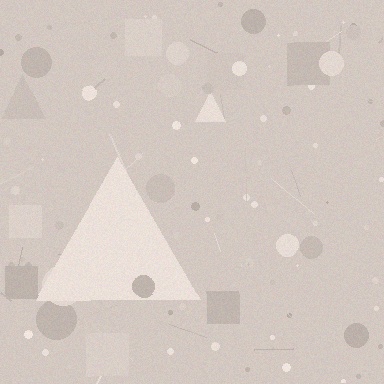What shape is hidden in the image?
A triangle is hidden in the image.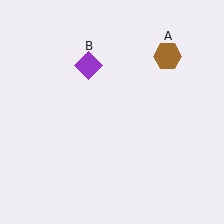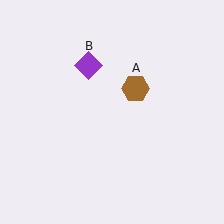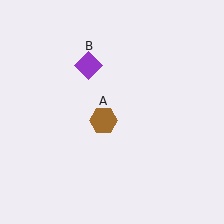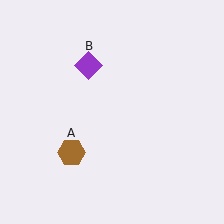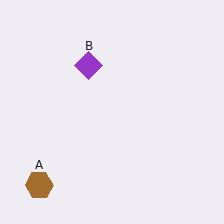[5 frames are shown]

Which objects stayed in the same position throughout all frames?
Purple diamond (object B) remained stationary.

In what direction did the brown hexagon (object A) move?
The brown hexagon (object A) moved down and to the left.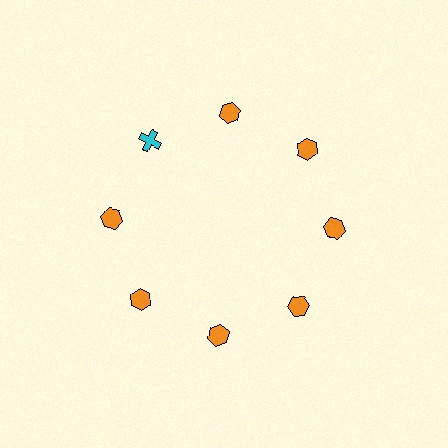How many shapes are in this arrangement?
There are 8 shapes arranged in a ring pattern.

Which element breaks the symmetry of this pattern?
The cyan cross at roughly the 10 o'clock position breaks the symmetry. All other shapes are orange hexagons.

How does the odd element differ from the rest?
It differs in both color (cyan instead of orange) and shape (cross instead of hexagon).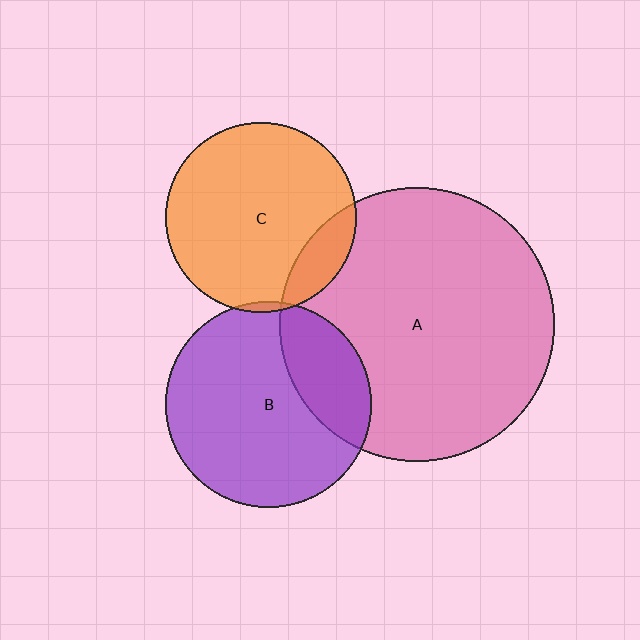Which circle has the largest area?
Circle A (pink).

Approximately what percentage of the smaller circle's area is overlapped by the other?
Approximately 5%.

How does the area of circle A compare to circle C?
Approximately 2.1 times.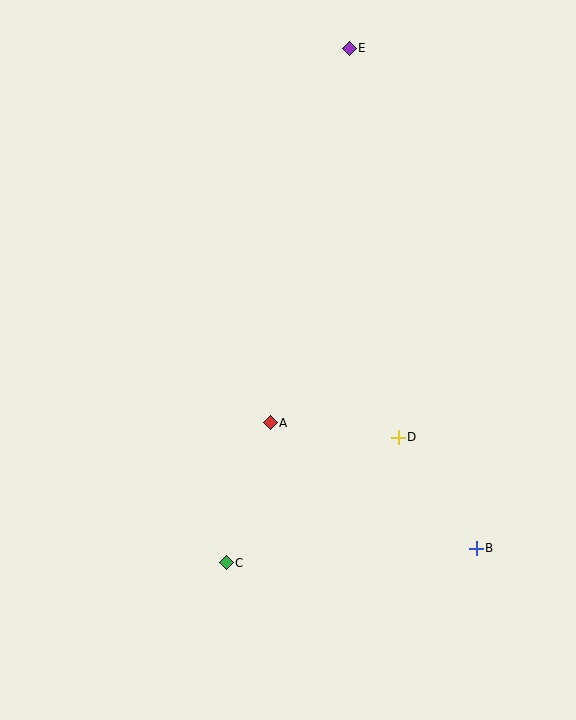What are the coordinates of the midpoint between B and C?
The midpoint between B and C is at (351, 556).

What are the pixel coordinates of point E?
Point E is at (349, 48).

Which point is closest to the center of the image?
Point A at (270, 423) is closest to the center.